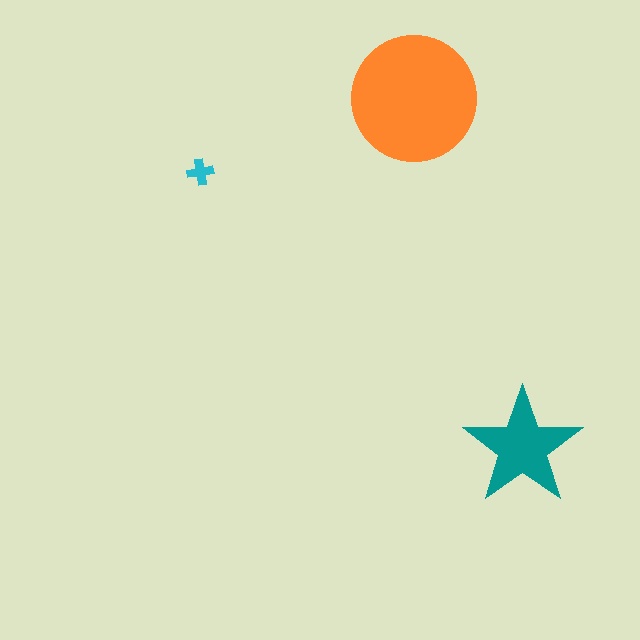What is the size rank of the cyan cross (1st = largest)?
3rd.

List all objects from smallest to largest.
The cyan cross, the teal star, the orange circle.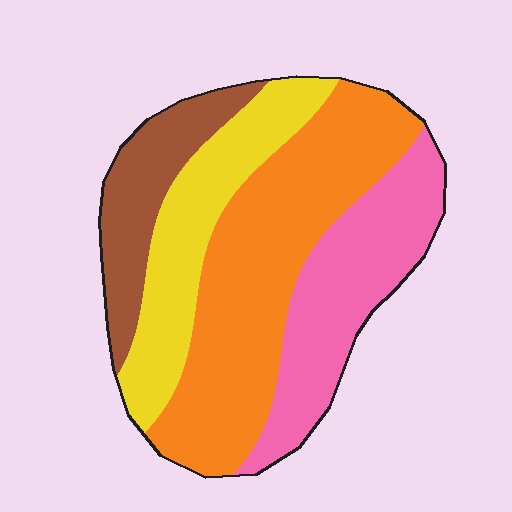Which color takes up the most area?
Orange, at roughly 40%.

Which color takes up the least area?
Brown, at roughly 15%.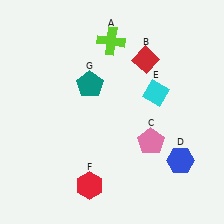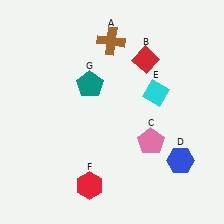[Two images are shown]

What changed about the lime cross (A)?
In Image 1, A is lime. In Image 2, it changed to brown.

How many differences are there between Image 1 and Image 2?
There is 1 difference between the two images.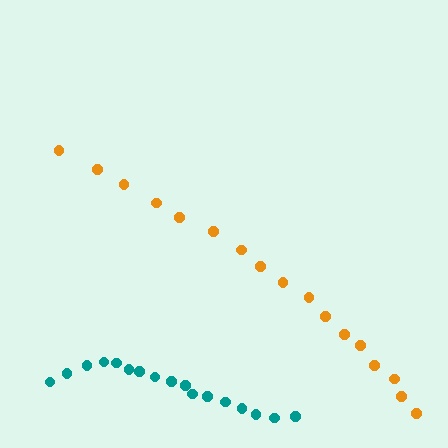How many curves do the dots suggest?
There are 2 distinct paths.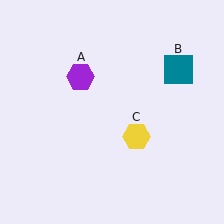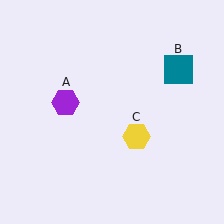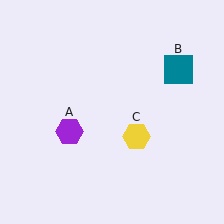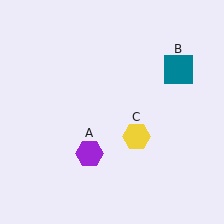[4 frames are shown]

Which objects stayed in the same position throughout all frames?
Teal square (object B) and yellow hexagon (object C) remained stationary.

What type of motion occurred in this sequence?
The purple hexagon (object A) rotated counterclockwise around the center of the scene.